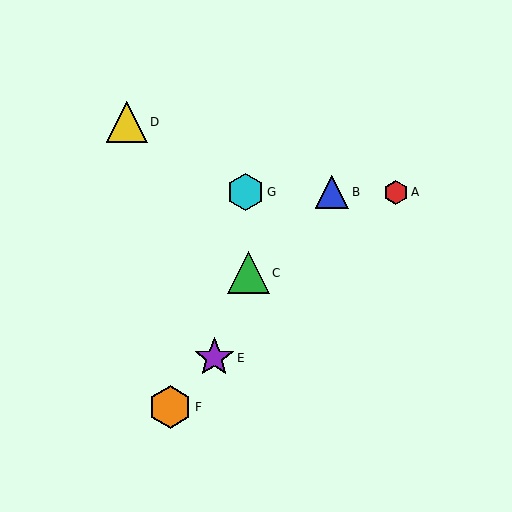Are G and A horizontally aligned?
Yes, both are at y≈192.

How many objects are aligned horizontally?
3 objects (A, B, G) are aligned horizontally.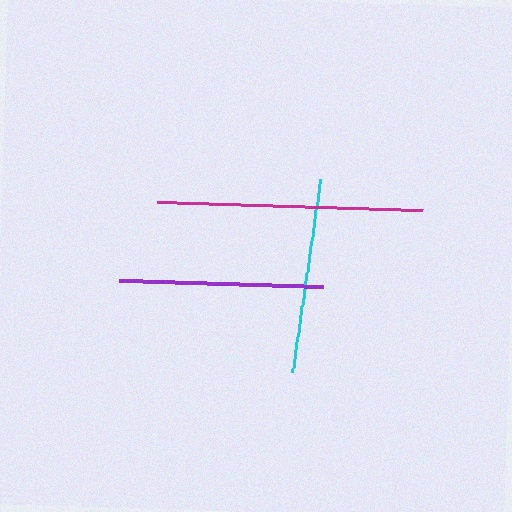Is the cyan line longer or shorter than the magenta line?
The magenta line is longer than the cyan line.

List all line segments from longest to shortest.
From longest to shortest: magenta, purple, cyan.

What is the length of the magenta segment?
The magenta segment is approximately 266 pixels long.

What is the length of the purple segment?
The purple segment is approximately 204 pixels long.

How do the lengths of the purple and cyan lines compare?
The purple and cyan lines are approximately the same length.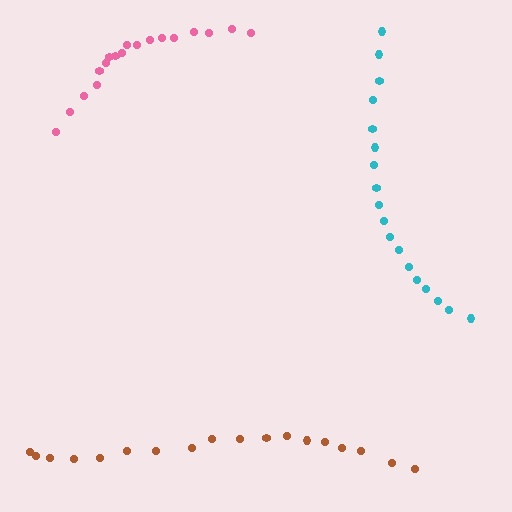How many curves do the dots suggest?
There are 3 distinct paths.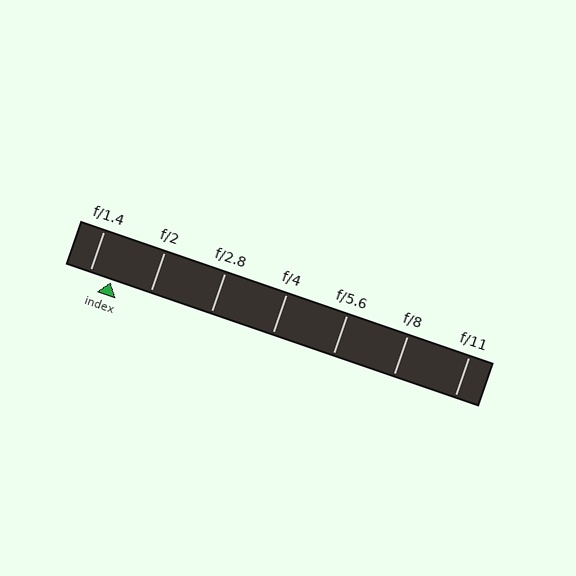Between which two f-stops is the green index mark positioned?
The index mark is between f/1.4 and f/2.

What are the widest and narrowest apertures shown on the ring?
The widest aperture shown is f/1.4 and the narrowest is f/11.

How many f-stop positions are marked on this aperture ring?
There are 7 f-stop positions marked.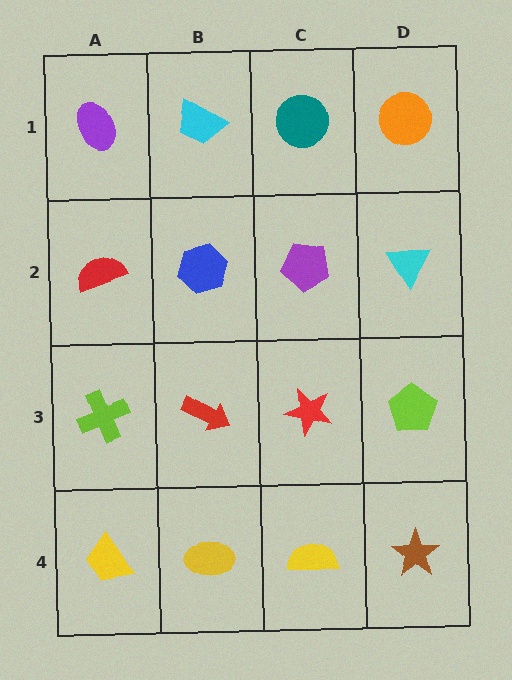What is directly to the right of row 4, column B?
A yellow semicircle.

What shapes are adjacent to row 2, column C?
A teal circle (row 1, column C), a red star (row 3, column C), a blue hexagon (row 2, column B), a cyan triangle (row 2, column D).